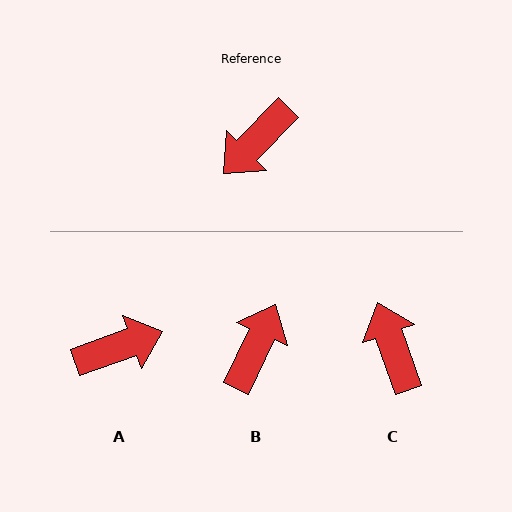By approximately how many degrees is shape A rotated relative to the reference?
Approximately 154 degrees counter-clockwise.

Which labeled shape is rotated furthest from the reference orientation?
B, about 160 degrees away.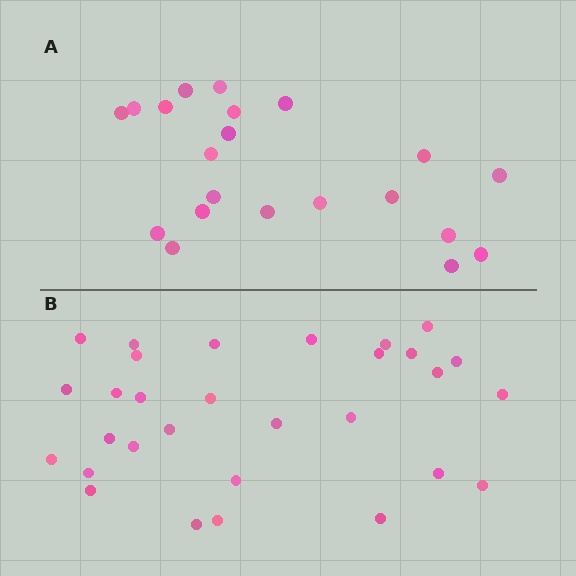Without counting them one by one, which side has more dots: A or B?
Region B (the bottom region) has more dots.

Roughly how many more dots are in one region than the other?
Region B has roughly 8 or so more dots than region A.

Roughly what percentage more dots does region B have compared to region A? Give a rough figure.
About 45% more.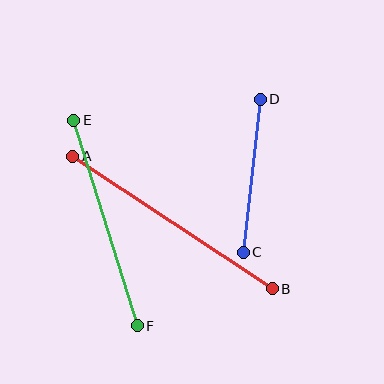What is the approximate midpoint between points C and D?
The midpoint is at approximately (252, 176) pixels.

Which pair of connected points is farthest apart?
Points A and B are farthest apart.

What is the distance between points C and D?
The distance is approximately 154 pixels.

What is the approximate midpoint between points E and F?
The midpoint is at approximately (106, 223) pixels.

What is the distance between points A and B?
The distance is approximately 240 pixels.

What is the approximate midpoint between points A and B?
The midpoint is at approximately (173, 222) pixels.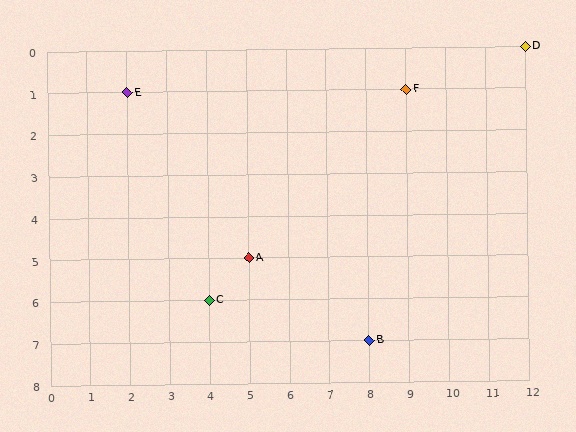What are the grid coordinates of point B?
Point B is at grid coordinates (8, 7).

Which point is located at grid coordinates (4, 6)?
Point C is at (4, 6).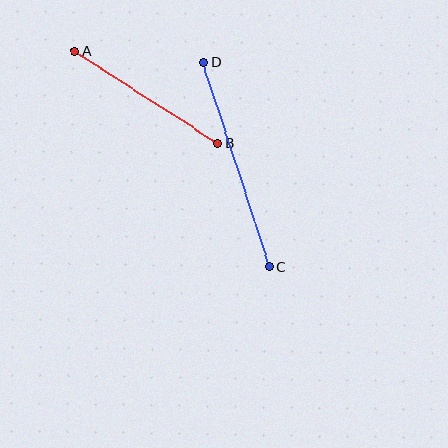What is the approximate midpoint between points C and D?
The midpoint is at approximately (236, 164) pixels.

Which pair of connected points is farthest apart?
Points C and D are farthest apart.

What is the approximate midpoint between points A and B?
The midpoint is at approximately (146, 97) pixels.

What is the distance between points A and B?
The distance is approximately 171 pixels.